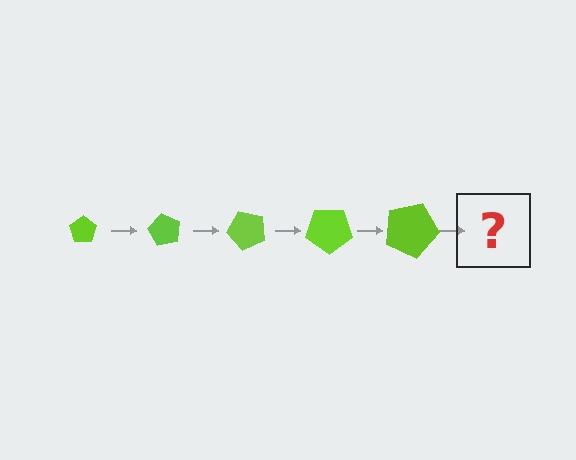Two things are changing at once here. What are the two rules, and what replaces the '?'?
The two rules are that the pentagon grows larger each step and it rotates 60 degrees each step. The '?' should be a pentagon, larger than the previous one and rotated 300 degrees from the start.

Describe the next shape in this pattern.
It should be a pentagon, larger than the previous one and rotated 300 degrees from the start.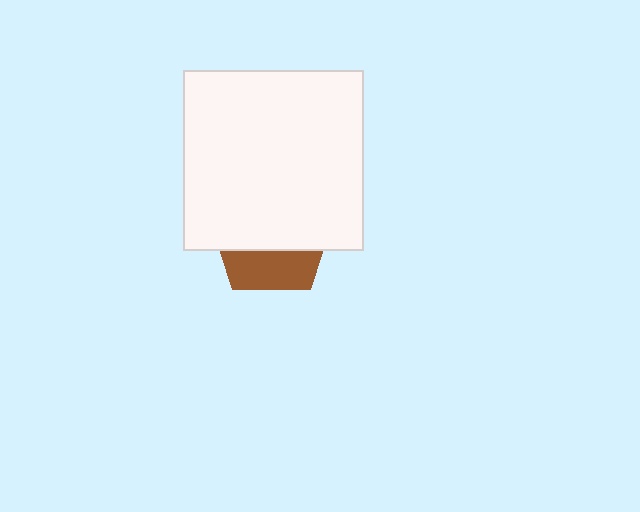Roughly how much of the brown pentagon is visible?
A small part of it is visible (roughly 33%).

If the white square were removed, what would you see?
You would see the complete brown pentagon.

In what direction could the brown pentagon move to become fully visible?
The brown pentagon could move down. That would shift it out from behind the white square entirely.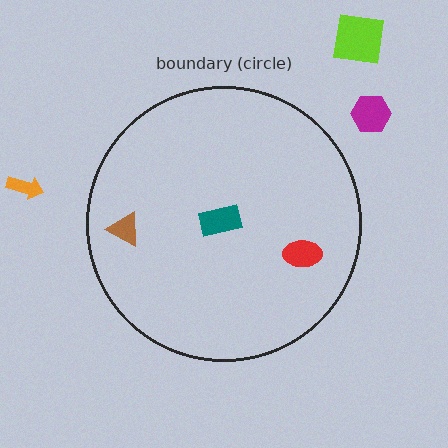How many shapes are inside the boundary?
3 inside, 3 outside.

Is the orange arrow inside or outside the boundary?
Outside.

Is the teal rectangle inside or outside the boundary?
Inside.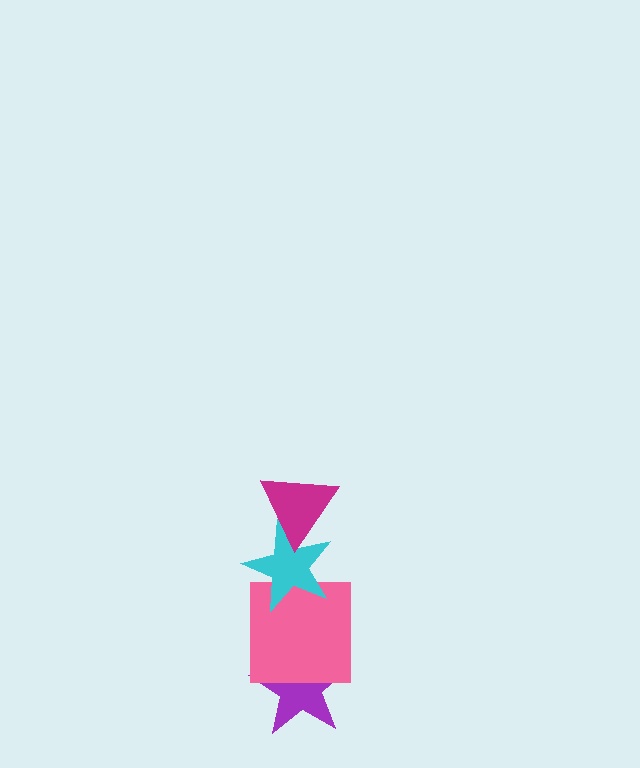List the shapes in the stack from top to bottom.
From top to bottom: the magenta triangle, the cyan star, the pink square, the purple star.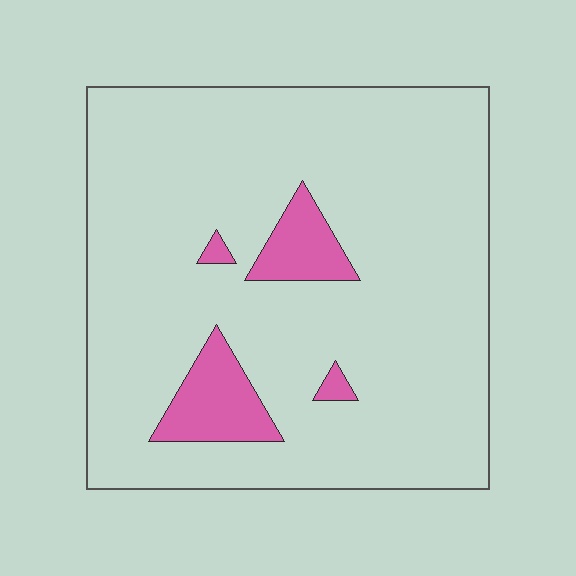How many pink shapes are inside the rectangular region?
4.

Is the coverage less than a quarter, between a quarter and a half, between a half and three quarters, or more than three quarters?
Less than a quarter.